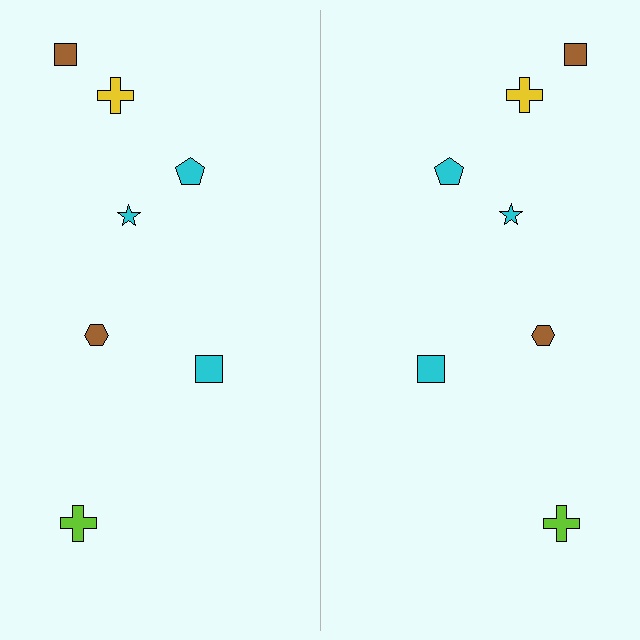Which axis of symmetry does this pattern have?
The pattern has a vertical axis of symmetry running through the center of the image.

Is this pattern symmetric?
Yes, this pattern has bilateral (reflection) symmetry.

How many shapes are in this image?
There are 14 shapes in this image.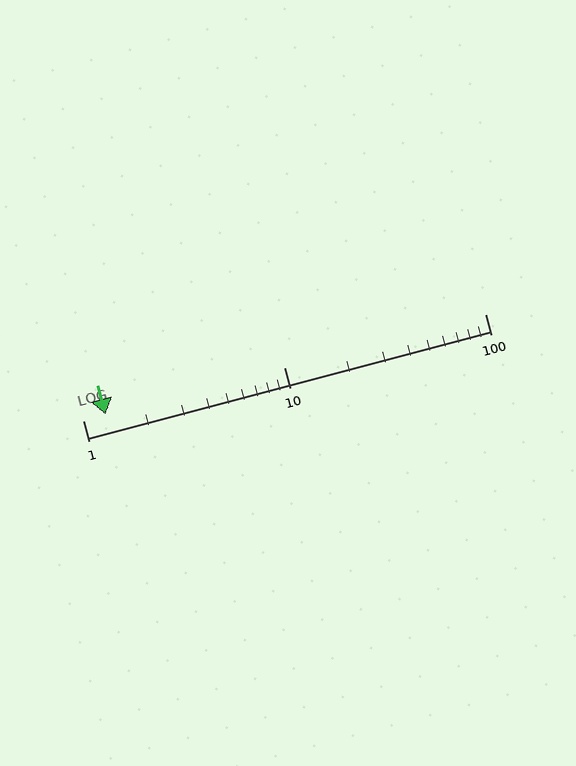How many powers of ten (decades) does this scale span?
The scale spans 2 decades, from 1 to 100.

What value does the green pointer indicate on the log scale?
The pointer indicates approximately 1.3.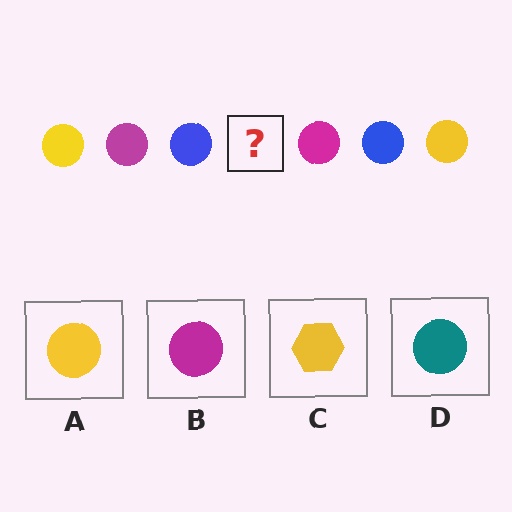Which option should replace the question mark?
Option A.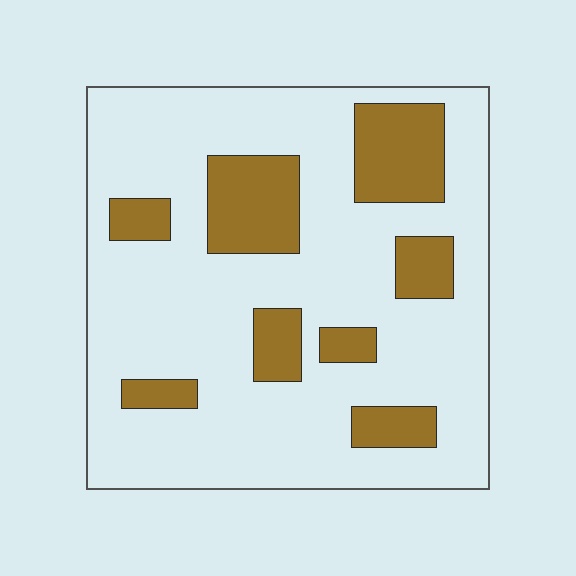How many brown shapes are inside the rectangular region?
8.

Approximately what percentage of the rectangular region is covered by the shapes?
Approximately 20%.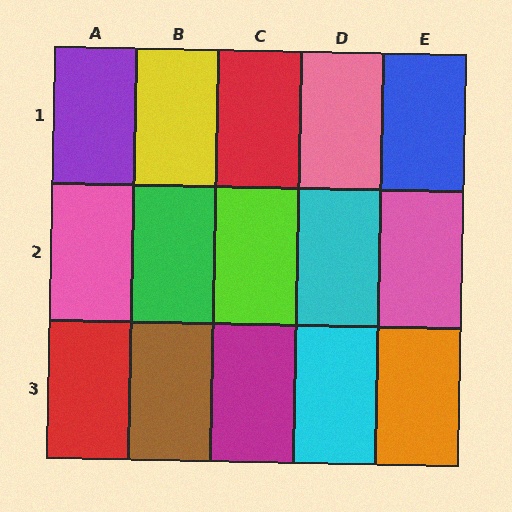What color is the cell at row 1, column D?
Pink.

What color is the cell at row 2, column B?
Green.